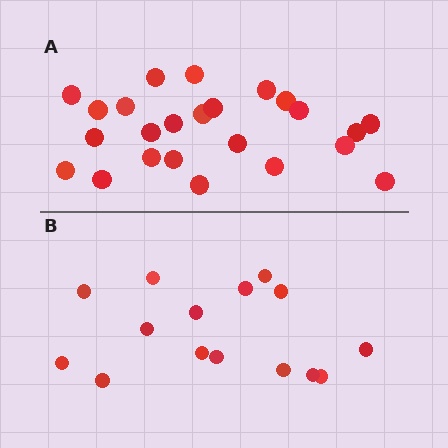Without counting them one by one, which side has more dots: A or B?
Region A (the top region) has more dots.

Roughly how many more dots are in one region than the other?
Region A has roughly 8 or so more dots than region B.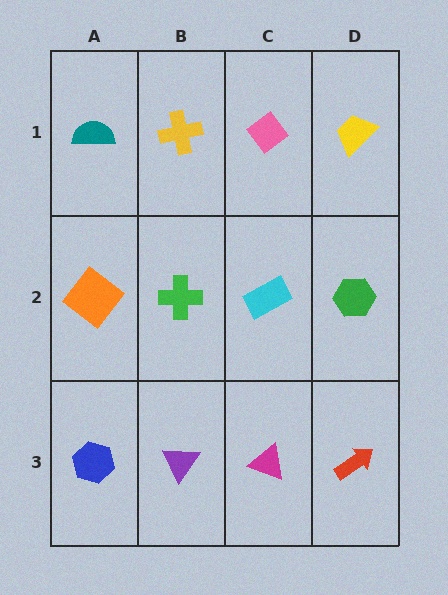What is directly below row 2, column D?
A red arrow.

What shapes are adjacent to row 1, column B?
A green cross (row 2, column B), a teal semicircle (row 1, column A), a pink diamond (row 1, column C).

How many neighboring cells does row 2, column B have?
4.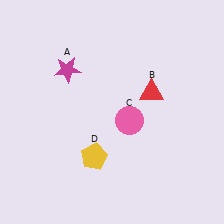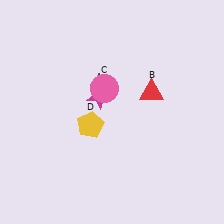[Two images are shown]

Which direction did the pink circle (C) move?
The pink circle (C) moved up.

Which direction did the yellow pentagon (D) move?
The yellow pentagon (D) moved up.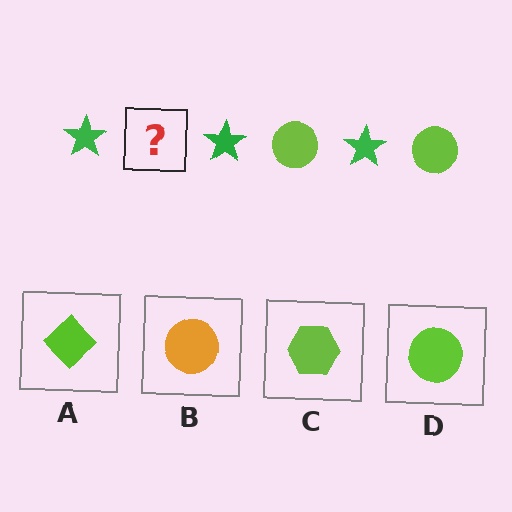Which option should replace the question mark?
Option D.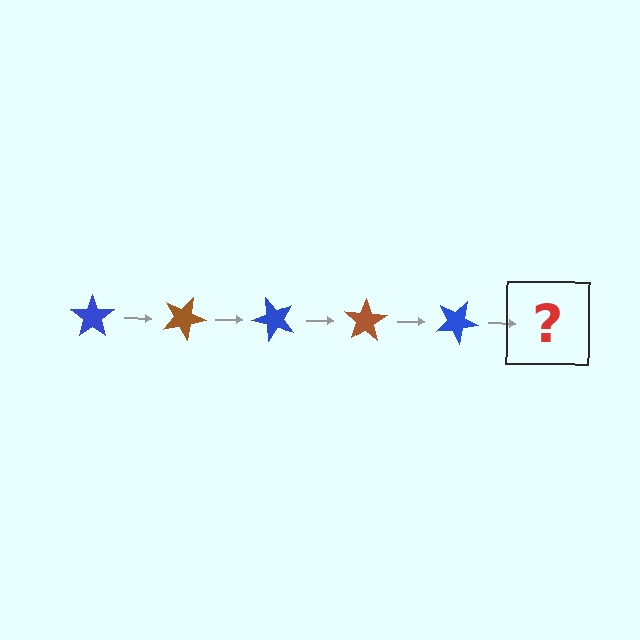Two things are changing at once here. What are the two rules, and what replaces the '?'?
The two rules are that it rotates 25 degrees each step and the color cycles through blue and brown. The '?' should be a brown star, rotated 125 degrees from the start.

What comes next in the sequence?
The next element should be a brown star, rotated 125 degrees from the start.